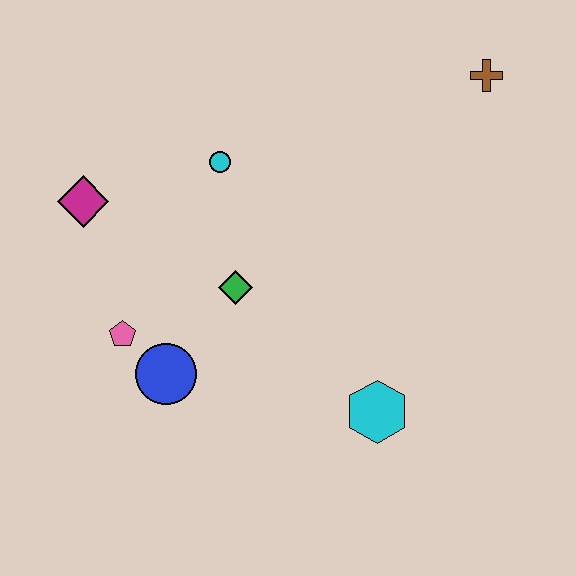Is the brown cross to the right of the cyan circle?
Yes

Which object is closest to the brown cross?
The cyan circle is closest to the brown cross.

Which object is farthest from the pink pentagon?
The brown cross is farthest from the pink pentagon.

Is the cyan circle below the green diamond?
No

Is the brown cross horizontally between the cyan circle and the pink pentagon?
No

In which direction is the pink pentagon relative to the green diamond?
The pink pentagon is to the left of the green diamond.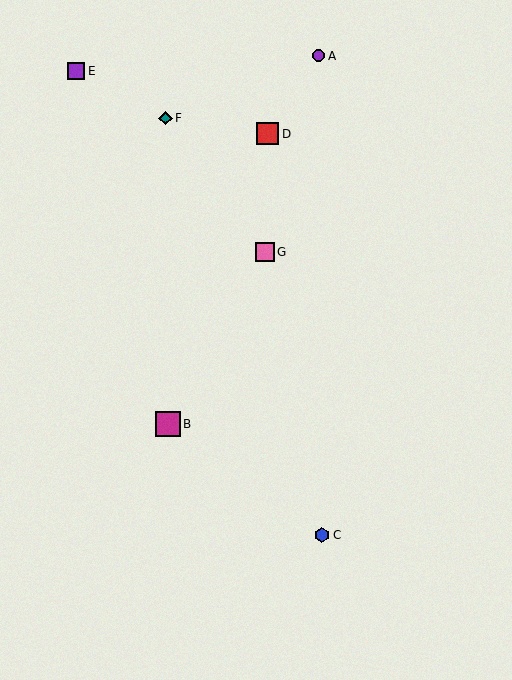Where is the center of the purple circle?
The center of the purple circle is at (319, 55).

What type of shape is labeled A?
Shape A is a purple circle.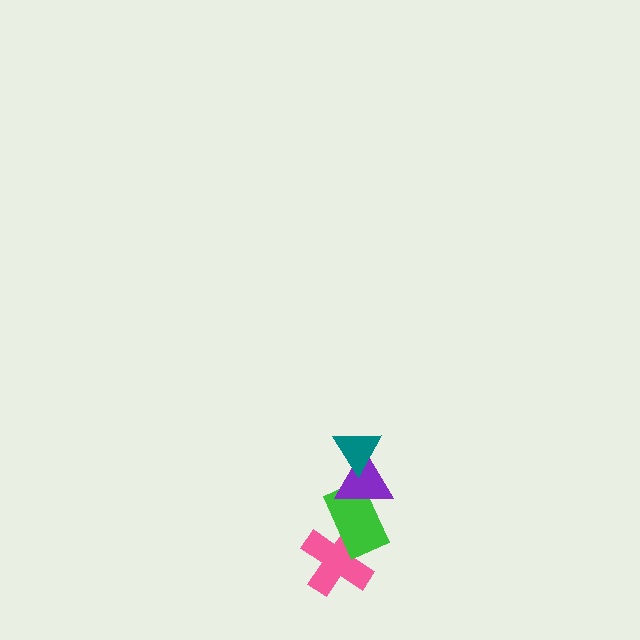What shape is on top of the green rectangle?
The purple triangle is on top of the green rectangle.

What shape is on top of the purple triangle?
The teal triangle is on top of the purple triangle.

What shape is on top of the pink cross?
The green rectangle is on top of the pink cross.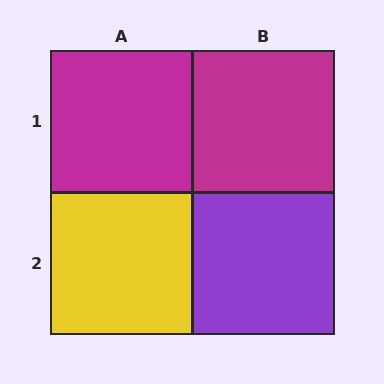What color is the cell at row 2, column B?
Purple.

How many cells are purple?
1 cell is purple.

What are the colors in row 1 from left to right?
Magenta, magenta.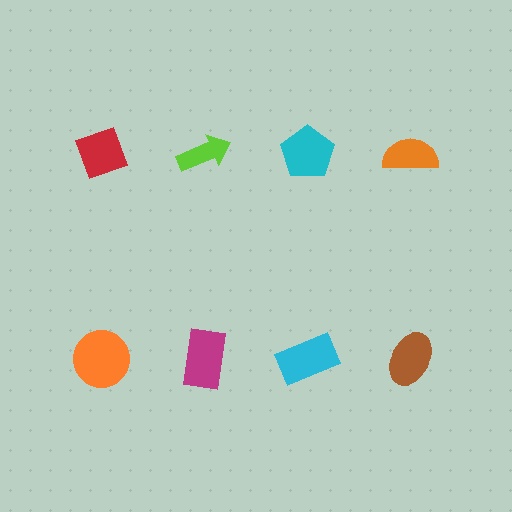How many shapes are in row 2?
4 shapes.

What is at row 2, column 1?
An orange circle.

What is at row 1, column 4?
An orange semicircle.